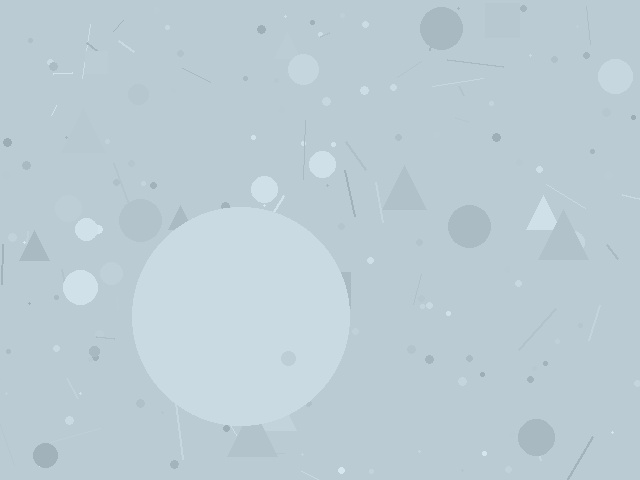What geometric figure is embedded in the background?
A circle is embedded in the background.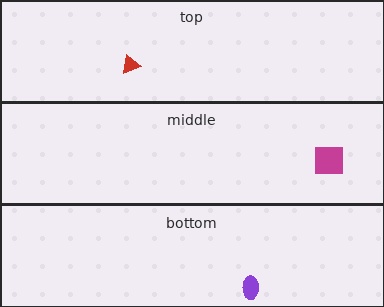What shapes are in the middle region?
The magenta square.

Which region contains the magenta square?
The middle region.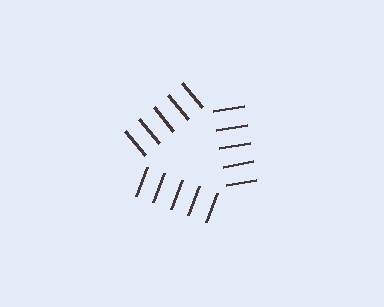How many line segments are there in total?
15 — 5 along each of the 3 edges.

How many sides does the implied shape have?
3 sides — the line-ends trace a triangle.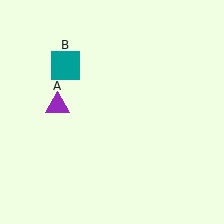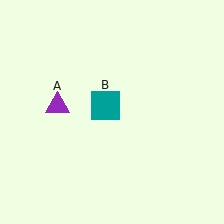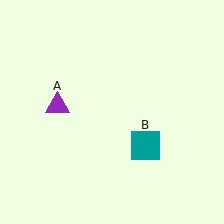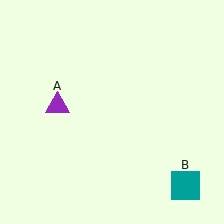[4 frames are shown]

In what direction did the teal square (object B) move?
The teal square (object B) moved down and to the right.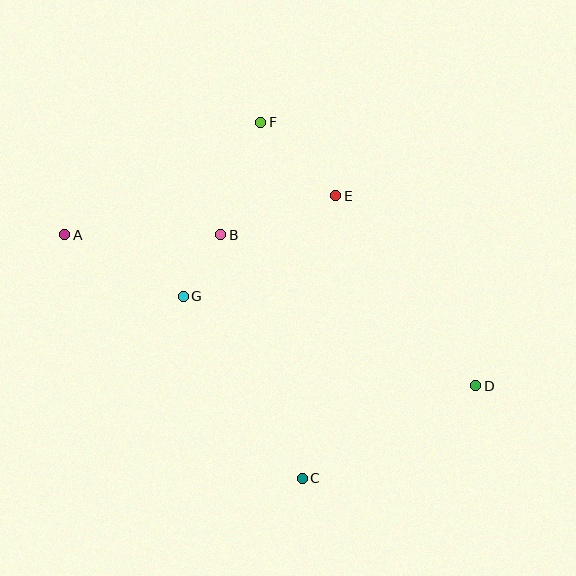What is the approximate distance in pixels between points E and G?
The distance between E and G is approximately 183 pixels.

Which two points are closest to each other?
Points B and G are closest to each other.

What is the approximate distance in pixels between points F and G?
The distance between F and G is approximately 190 pixels.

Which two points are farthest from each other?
Points A and D are farthest from each other.